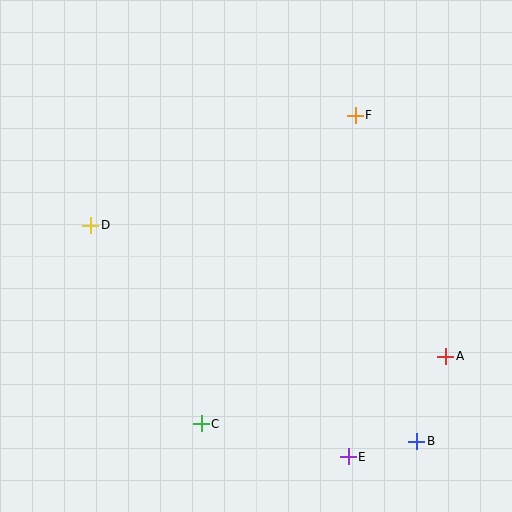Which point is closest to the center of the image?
Point D at (91, 225) is closest to the center.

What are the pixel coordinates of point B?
Point B is at (417, 441).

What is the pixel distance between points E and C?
The distance between E and C is 151 pixels.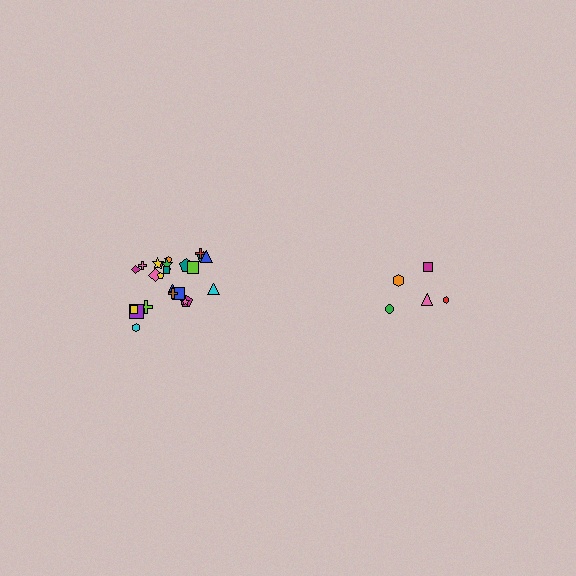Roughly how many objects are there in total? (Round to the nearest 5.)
Roughly 30 objects in total.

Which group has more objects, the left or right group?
The left group.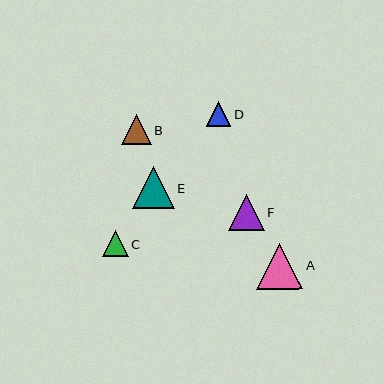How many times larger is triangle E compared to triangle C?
Triangle E is approximately 1.6 times the size of triangle C.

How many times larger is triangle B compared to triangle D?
Triangle B is approximately 1.2 times the size of triangle D.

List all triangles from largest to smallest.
From largest to smallest: A, E, F, B, C, D.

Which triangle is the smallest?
Triangle D is the smallest with a size of approximately 24 pixels.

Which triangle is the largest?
Triangle A is the largest with a size of approximately 46 pixels.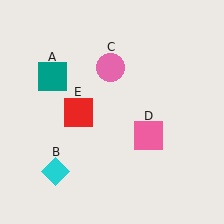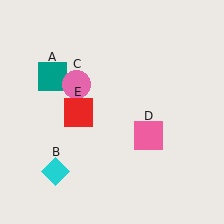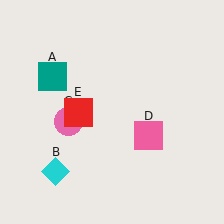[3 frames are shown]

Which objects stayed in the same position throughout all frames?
Teal square (object A) and cyan diamond (object B) and pink square (object D) and red square (object E) remained stationary.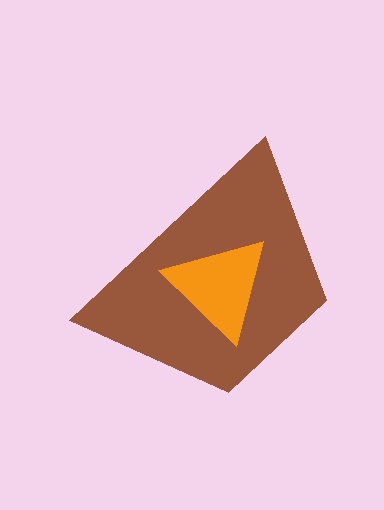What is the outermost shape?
The brown trapezoid.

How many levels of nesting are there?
2.